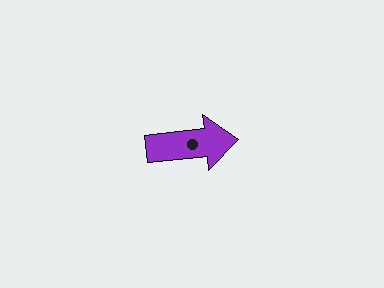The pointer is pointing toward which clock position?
Roughly 3 o'clock.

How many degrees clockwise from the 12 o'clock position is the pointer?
Approximately 84 degrees.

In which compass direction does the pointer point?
East.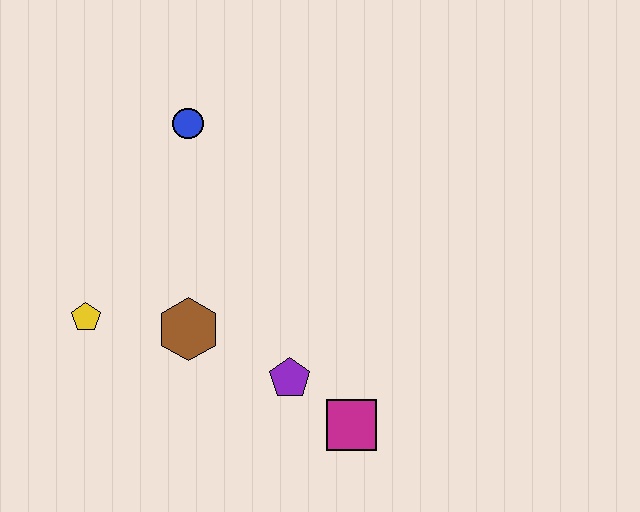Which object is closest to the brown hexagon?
The yellow pentagon is closest to the brown hexagon.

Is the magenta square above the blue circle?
No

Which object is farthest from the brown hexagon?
The blue circle is farthest from the brown hexagon.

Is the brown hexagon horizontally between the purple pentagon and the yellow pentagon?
Yes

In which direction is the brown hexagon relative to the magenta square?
The brown hexagon is to the left of the magenta square.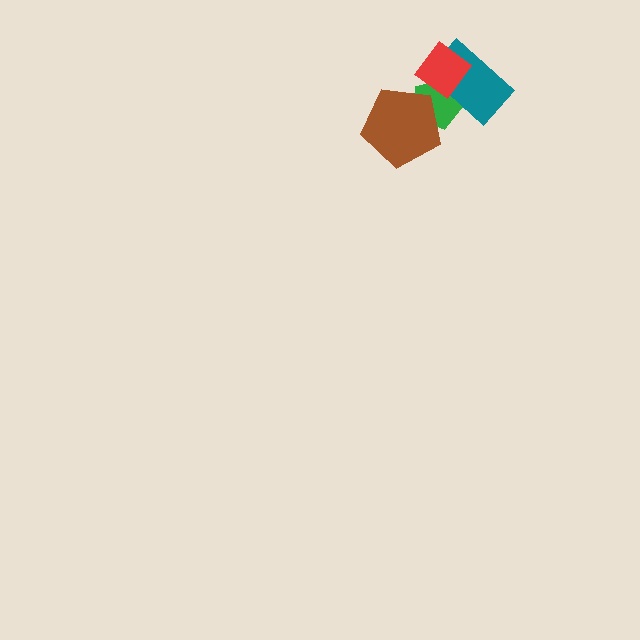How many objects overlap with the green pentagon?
3 objects overlap with the green pentagon.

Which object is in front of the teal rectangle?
The red diamond is in front of the teal rectangle.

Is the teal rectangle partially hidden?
Yes, it is partially covered by another shape.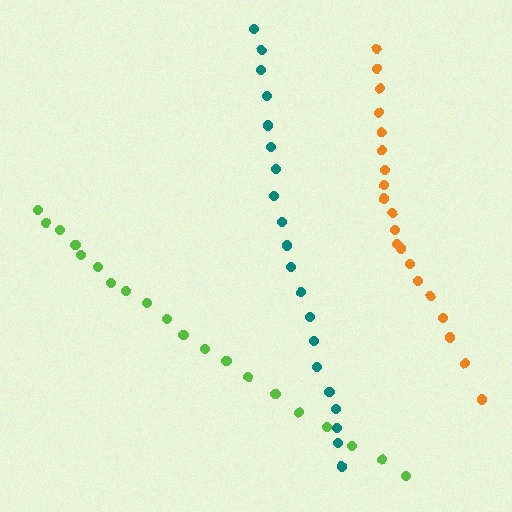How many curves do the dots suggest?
There are 3 distinct paths.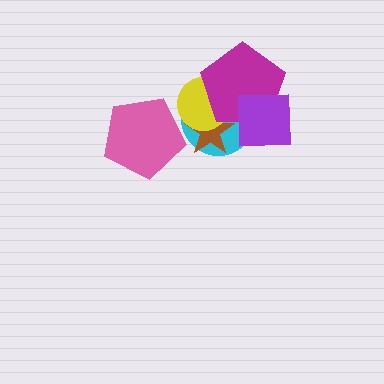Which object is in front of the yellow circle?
The magenta pentagon is in front of the yellow circle.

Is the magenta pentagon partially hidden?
Yes, it is partially covered by another shape.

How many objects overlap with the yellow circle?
3 objects overlap with the yellow circle.